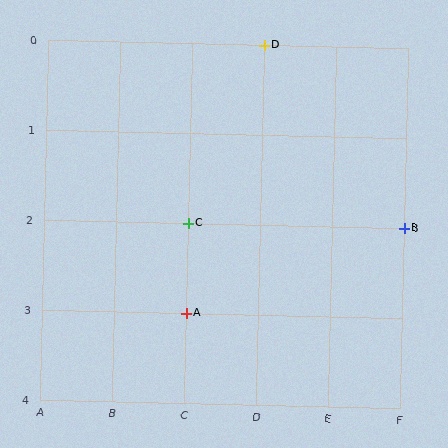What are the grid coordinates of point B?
Point B is at grid coordinates (F, 2).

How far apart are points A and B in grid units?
Points A and B are 3 columns and 1 row apart (about 3.2 grid units diagonally).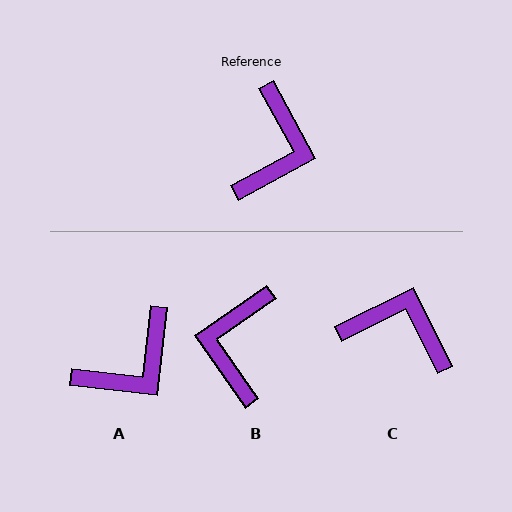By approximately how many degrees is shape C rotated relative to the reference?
Approximately 88 degrees counter-clockwise.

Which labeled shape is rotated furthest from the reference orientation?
B, about 174 degrees away.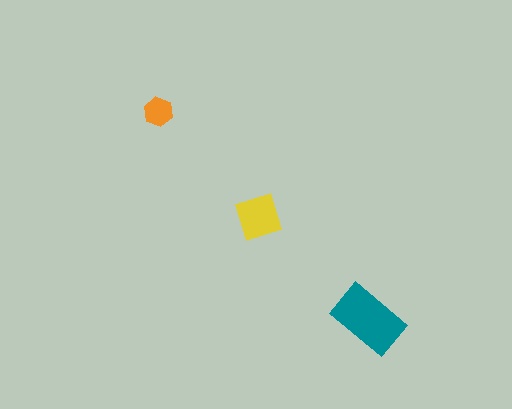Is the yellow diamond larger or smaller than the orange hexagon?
Larger.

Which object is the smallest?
The orange hexagon.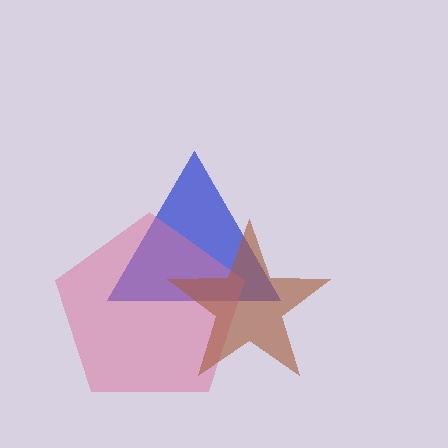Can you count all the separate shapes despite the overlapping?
Yes, there are 3 separate shapes.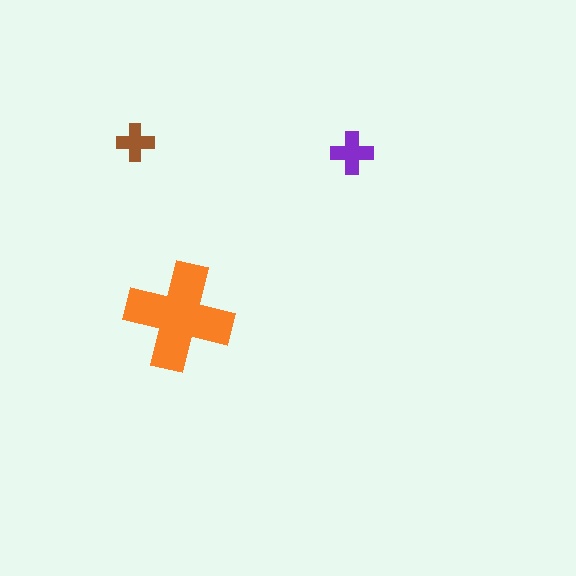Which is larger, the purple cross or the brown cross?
The purple one.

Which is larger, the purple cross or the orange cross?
The orange one.